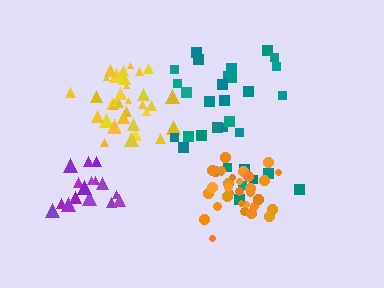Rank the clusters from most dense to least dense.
yellow, orange, purple, teal.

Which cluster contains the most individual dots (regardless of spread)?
Yellow (35).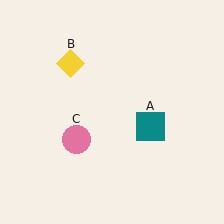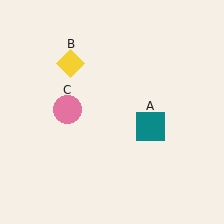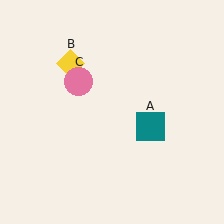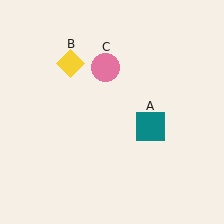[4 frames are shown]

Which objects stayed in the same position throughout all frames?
Teal square (object A) and yellow diamond (object B) remained stationary.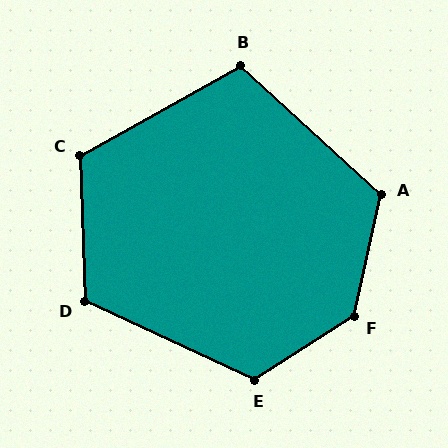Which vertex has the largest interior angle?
F, at approximately 135 degrees.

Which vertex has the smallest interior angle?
B, at approximately 108 degrees.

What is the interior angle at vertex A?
Approximately 120 degrees (obtuse).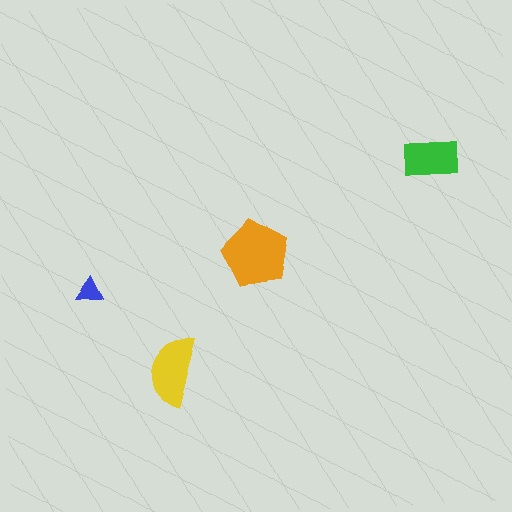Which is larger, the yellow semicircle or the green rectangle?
The yellow semicircle.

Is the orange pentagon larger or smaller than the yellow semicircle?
Larger.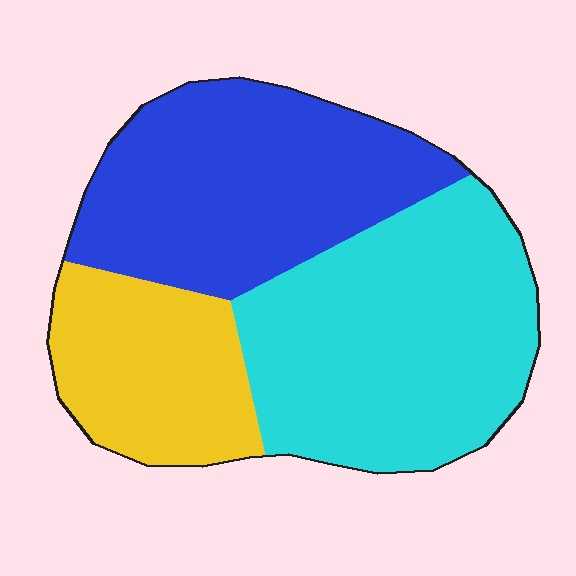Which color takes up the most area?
Cyan, at roughly 40%.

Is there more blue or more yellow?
Blue.